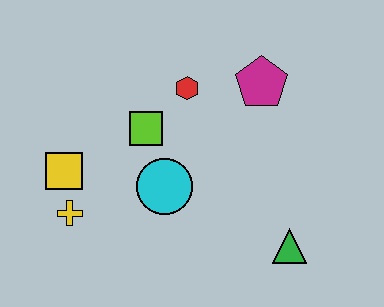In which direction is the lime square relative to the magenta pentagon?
The lime square is to the left of the magenta pentagon.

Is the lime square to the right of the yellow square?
Yes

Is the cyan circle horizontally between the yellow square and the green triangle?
Yes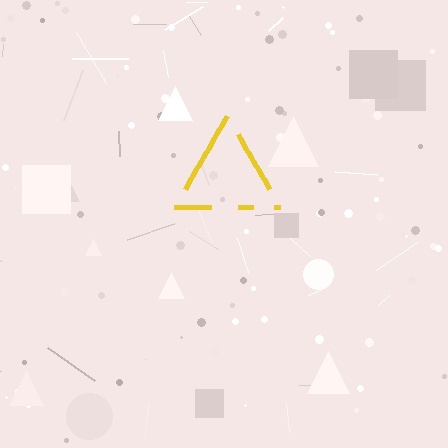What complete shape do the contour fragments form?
The contour fragments form a triangle.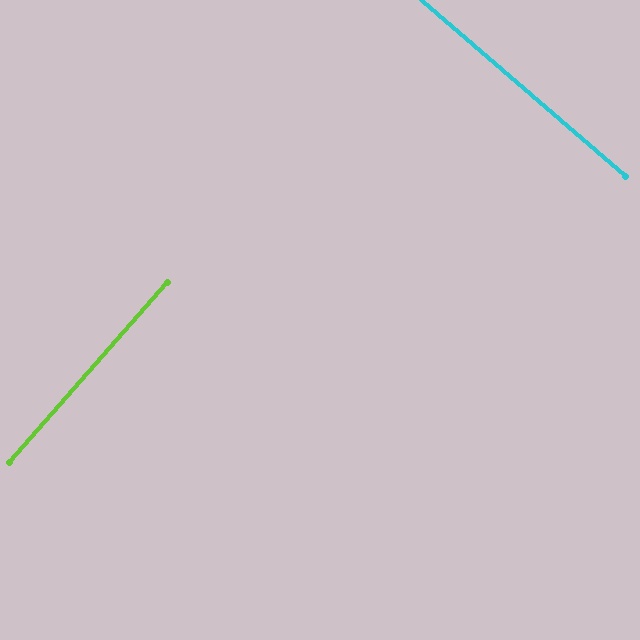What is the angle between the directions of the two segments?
Approximately 90 degrees.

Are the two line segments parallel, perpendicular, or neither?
Perpendicular — they meet at approximately 90°.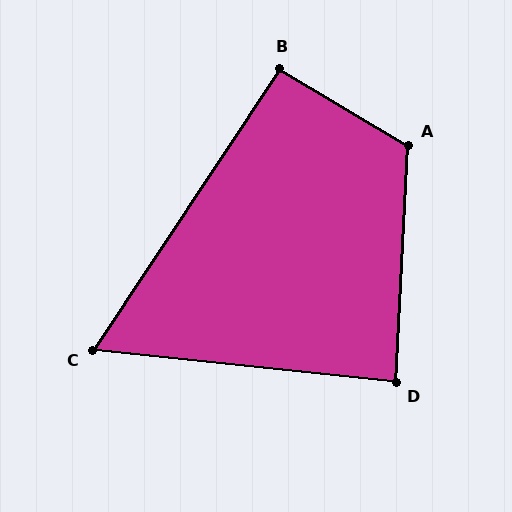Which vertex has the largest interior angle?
A, at approximately 118 degrees.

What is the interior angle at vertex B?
Approximately 93 degrees (approximately right).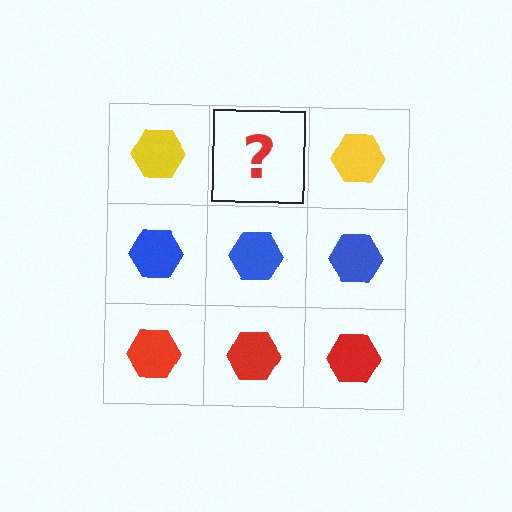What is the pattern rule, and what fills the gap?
The rule is that each row has a consistent color. The gap should be filled with a yellow hexagon.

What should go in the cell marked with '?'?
The missing cell should contain a yellow hexagon.